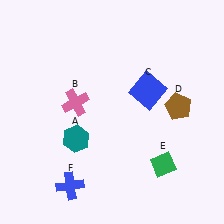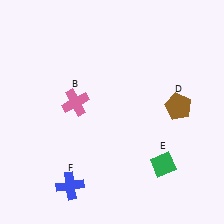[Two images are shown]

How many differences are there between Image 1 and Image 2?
There are 2 differences between the two images.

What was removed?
The blue square (C), the teal hexagon (A) were removed in Image 2.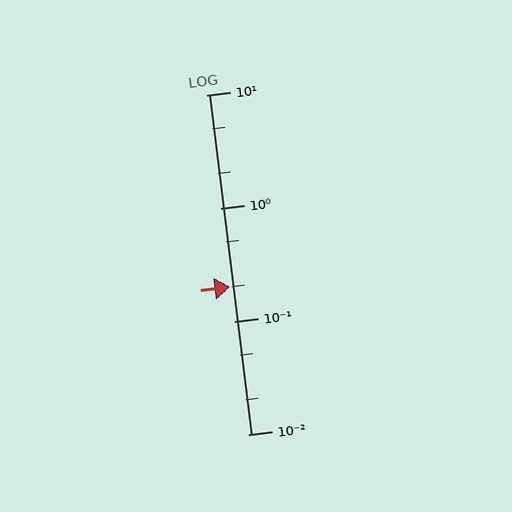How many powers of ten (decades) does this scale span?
The scale spans 3 decades, from 0.01 to 10.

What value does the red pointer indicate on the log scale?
The pointer indicates approximately 0.2.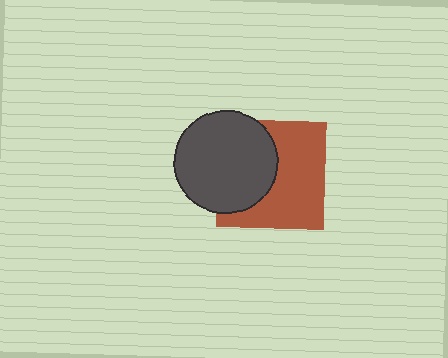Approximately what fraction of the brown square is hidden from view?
Roughly 41% of the brown square is hidden behind the dark gray circle.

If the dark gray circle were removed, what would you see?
You would see the complete brown square.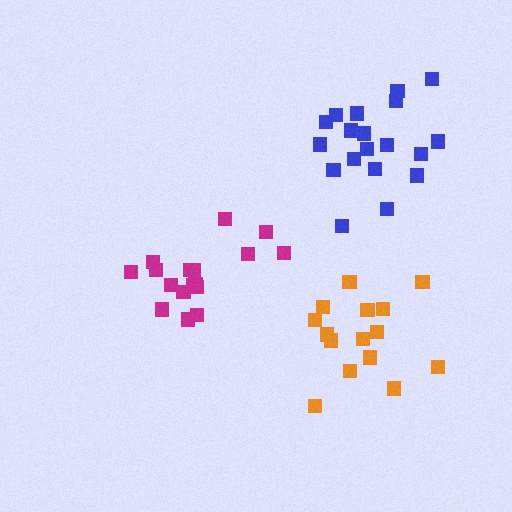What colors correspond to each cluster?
The clusters are colored: magenta, blue, orange.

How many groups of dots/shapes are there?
There are 3 groups.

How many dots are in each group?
Group 1: 17 dots, Group 2: 19 dots, Group 3: 15 dots (51 total).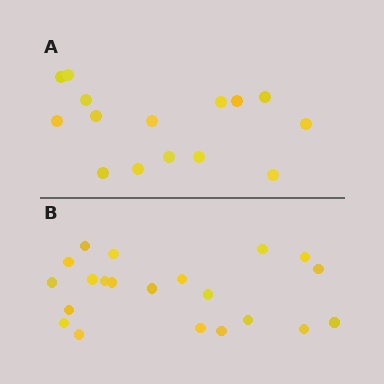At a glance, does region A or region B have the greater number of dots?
Region B (the bottom region) has more dots.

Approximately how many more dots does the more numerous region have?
Region B has about 6 more dots than region A.